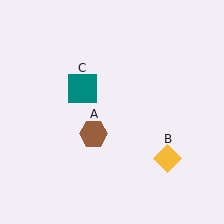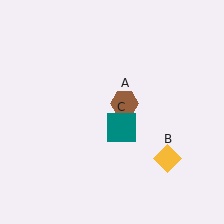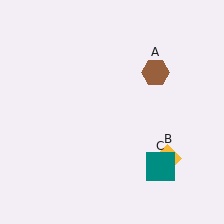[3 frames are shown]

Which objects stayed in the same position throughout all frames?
Yellow diamond (object B) remained stationary.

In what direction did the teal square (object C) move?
The teal square (object C) moved down and to the right.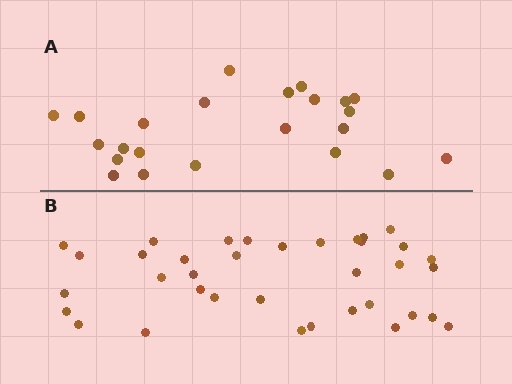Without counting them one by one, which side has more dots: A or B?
Region B (the bottom region) has more dots.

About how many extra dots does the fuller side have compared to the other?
Region B has approximately 15 more dots than region A.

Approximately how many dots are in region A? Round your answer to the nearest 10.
About 20 dots. (The exact count is 23, which rounds to 20.)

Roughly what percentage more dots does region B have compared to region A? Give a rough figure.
About 55% more.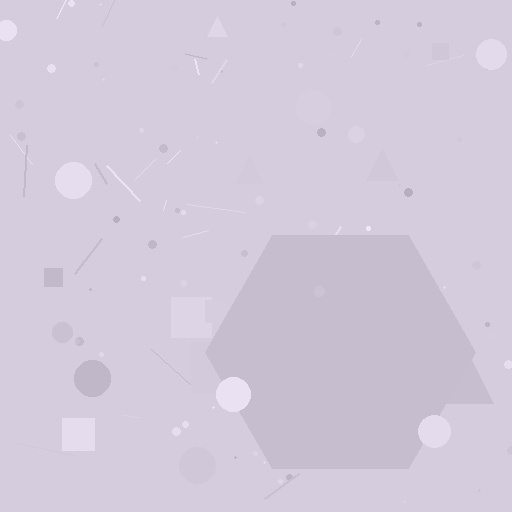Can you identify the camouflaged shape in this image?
The camouflaged shape is a hexagon.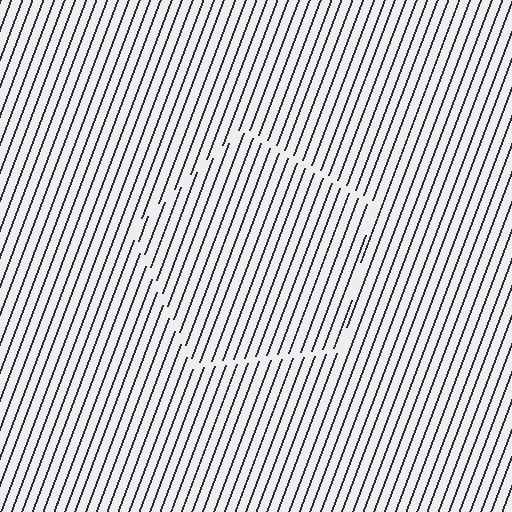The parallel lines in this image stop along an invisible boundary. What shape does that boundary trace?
An illusory pentagon. The interior of the shape contains the same grating, shifted by half a period — the contour is defined by the phase discontinuity where line-ends from the inner and outer gratings abut.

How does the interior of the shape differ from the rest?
The interior of the shape contains the same grating, shifted by half a period — the contour is defined by the phase discontinuity where line-ends from the inner and outer gratings abut.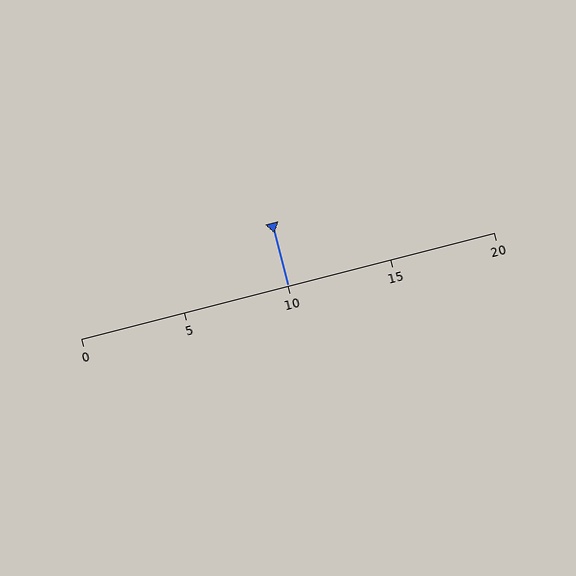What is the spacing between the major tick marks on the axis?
The major ticks are spaced 5 apart.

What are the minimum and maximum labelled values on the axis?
The axis runs from 0 to 20.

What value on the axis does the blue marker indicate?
The marker indicates approximately 10.